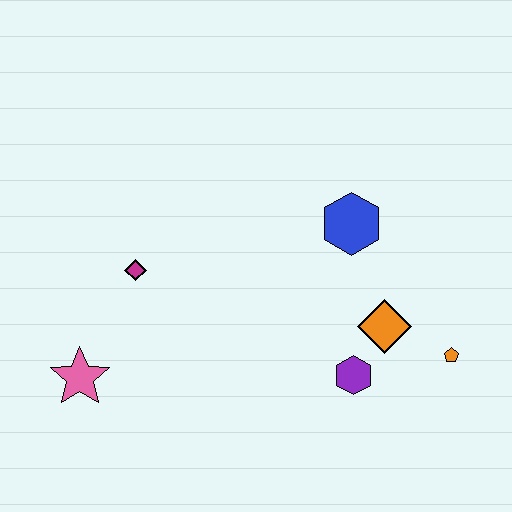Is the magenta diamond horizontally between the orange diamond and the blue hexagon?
No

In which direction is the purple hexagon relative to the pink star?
The purple hexagon is to the right of the pink star.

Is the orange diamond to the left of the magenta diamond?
No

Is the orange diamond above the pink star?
Yes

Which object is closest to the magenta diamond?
The pink star is closest to the magenta diamond.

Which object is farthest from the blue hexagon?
The pink star is farthest from the blue hexagon.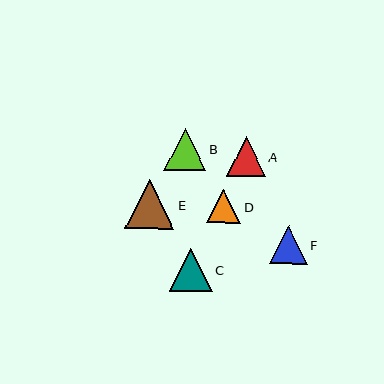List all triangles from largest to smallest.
From largest to smallest: E, C, B, A, F, D.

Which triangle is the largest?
Triangle E is the largest with a size of approximately 49 pixels.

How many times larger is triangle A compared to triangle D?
Triangle A is approximately 1.2 times the size of triangle D.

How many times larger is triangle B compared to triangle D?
Triangle B is approximately 1.2 times the size of triangle D.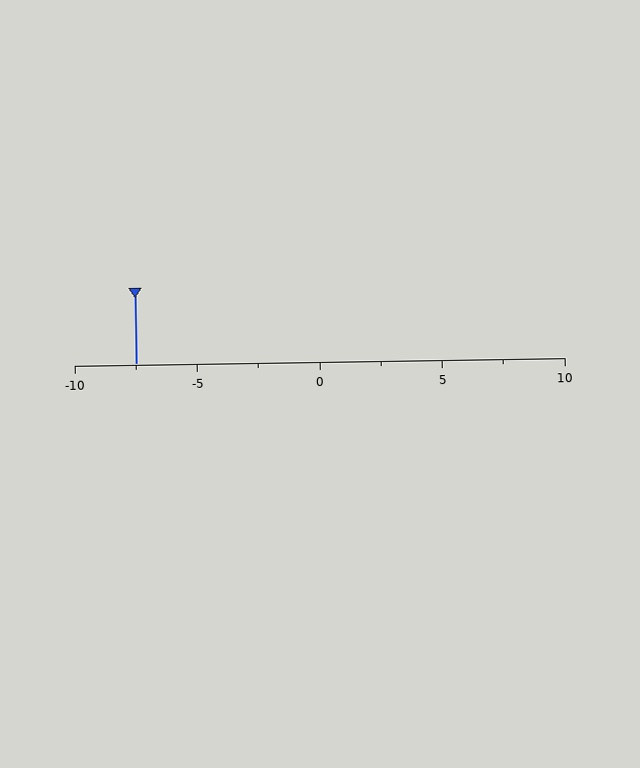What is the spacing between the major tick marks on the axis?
The major ticks are spaced 5 apart.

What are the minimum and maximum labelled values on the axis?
The axis runs from -10 to 10.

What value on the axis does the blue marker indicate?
The marker indicates approximately -7.5.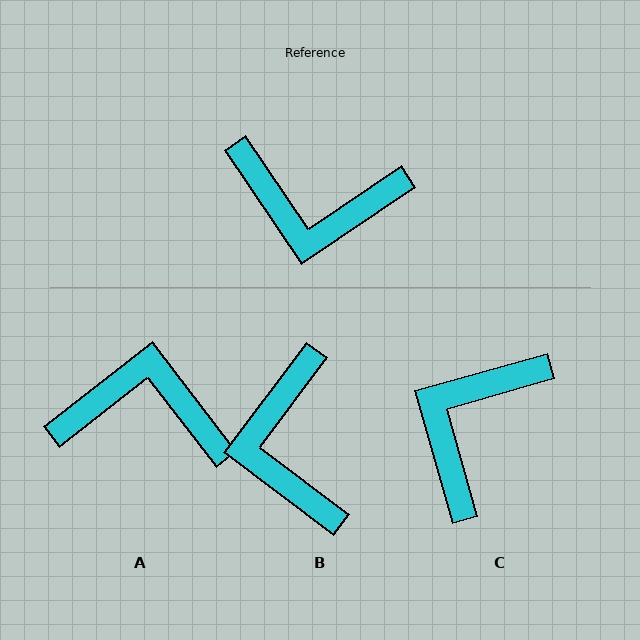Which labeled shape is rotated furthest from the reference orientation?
A, about 176 degrees away.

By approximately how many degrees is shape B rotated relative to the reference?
Approximately 71 degrees clockwise.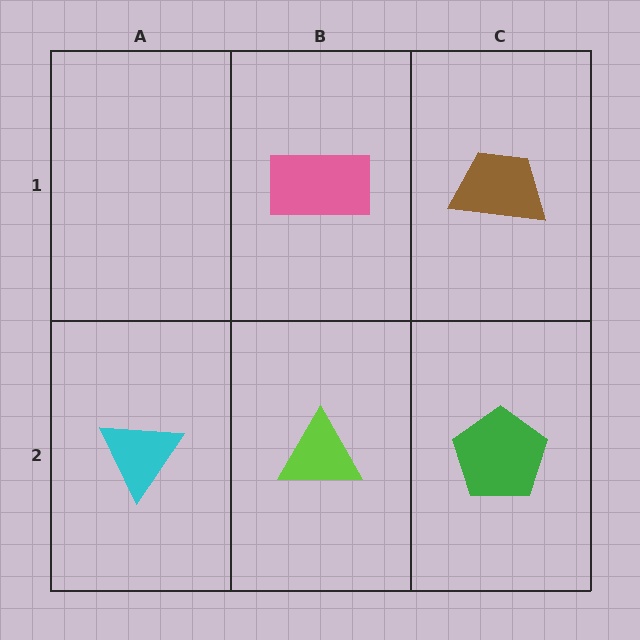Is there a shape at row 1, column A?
No, that cell is empty.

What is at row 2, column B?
A lime triangle.